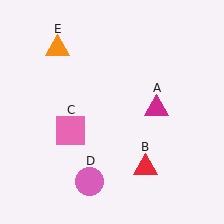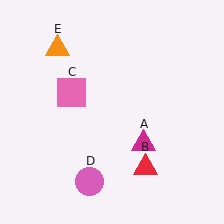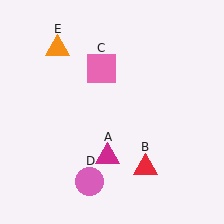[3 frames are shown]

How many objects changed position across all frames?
2 objects changed position: magenta triangle (object A), pink square (object C).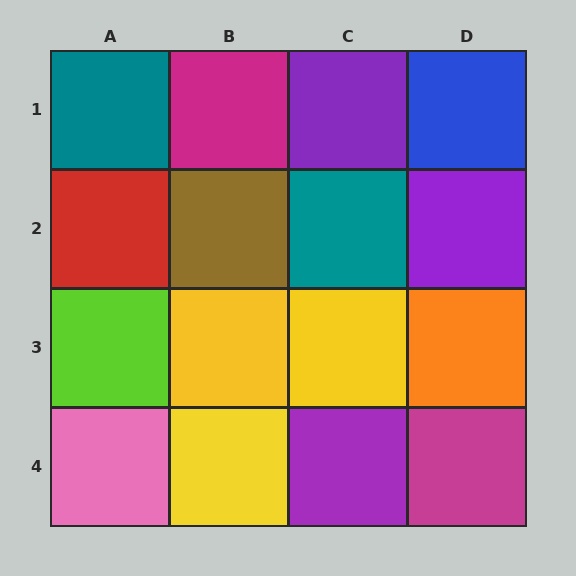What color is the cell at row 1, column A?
Teal.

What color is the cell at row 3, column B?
Yellow.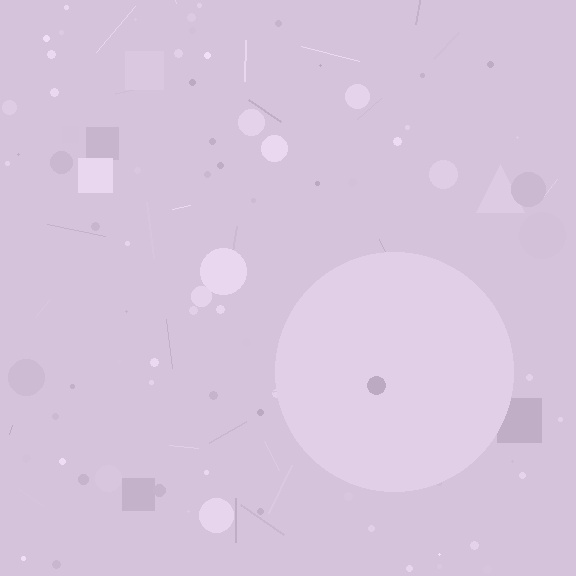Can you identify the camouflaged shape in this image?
The camouflaged shape is a circle.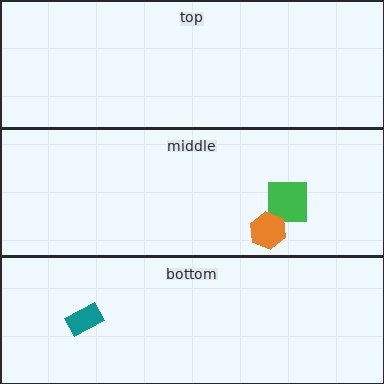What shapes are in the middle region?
The green square, the orange hexagon.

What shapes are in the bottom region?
The teal rectangle.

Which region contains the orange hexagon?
The middle region.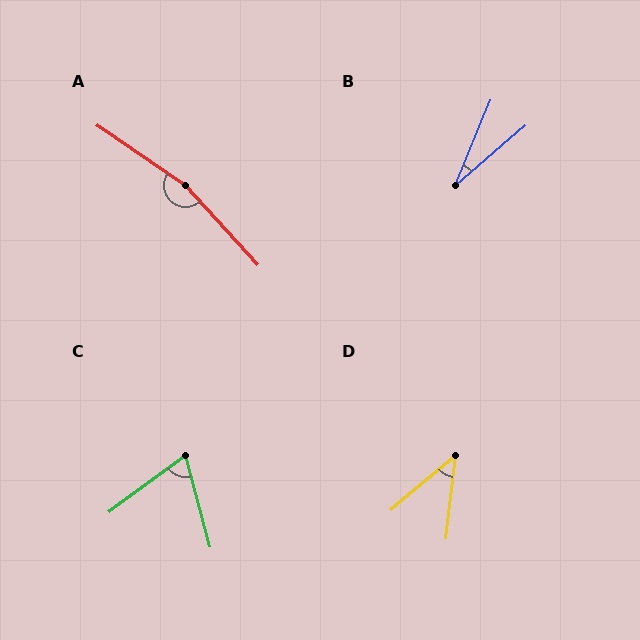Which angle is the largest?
A, at approximately 167 degrees.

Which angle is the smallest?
B, at approximately 27 degrees.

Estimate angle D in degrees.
Approximately 44 degrees.